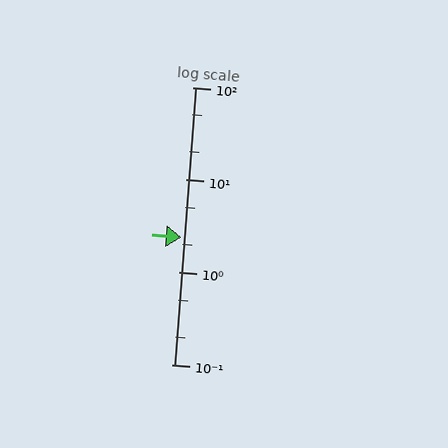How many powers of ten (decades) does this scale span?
The scale spans 3 decades, from 0.1 to 100.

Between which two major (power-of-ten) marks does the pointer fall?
The pointer is between 1 and 10.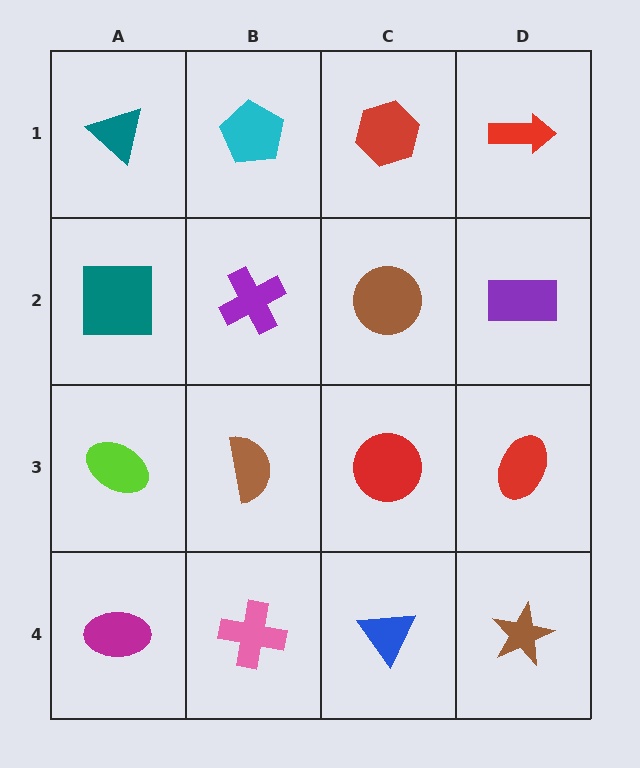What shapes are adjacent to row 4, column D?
A red ellipse (row 3, column D), a blue triangle (row 4, column C).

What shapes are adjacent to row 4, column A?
A lime ellipse (row 3, column A), a pink cross (row 4, column B).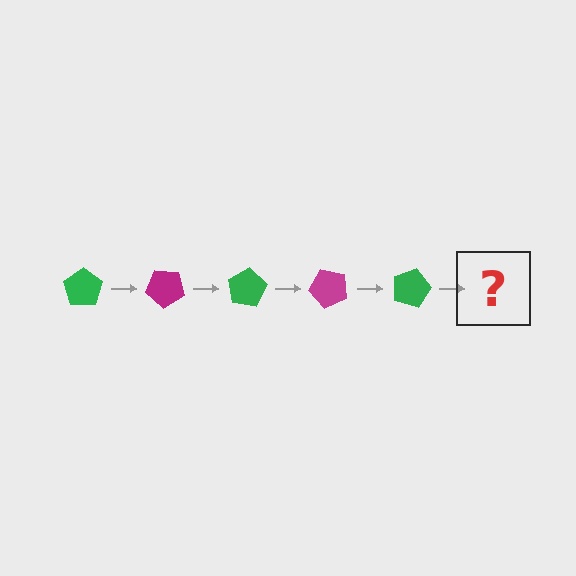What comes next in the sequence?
The next element should be a magenta pentagon, rotated 200 degrees from the start.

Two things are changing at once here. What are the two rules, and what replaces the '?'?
The two rules are that it rotates 40 degrees each step and the color cycles through green and magenta. The '?' should be a magenta pentagon, rotated 200 degrees from the start.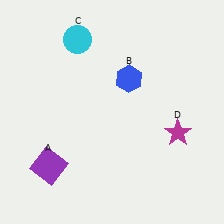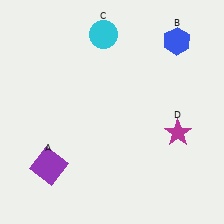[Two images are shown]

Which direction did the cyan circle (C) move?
The cyan circle (C) moved right.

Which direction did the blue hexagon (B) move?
The blue hexagon (B) moved right.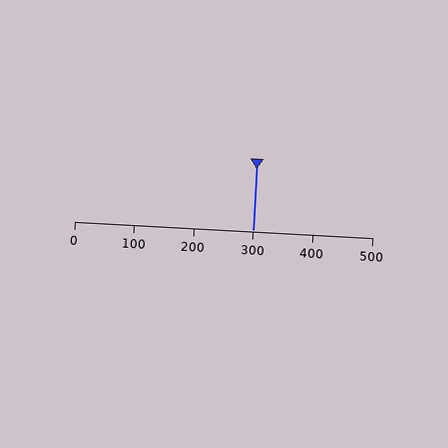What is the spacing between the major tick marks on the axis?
The major ticks are spaced 100 apart.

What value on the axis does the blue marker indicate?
The marker indicates approximately 300.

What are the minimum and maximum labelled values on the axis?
The axis runs from 0 to 500.